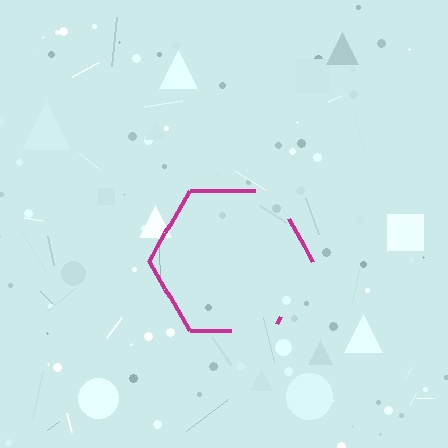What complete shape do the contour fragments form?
The contour fragments form a hexagon.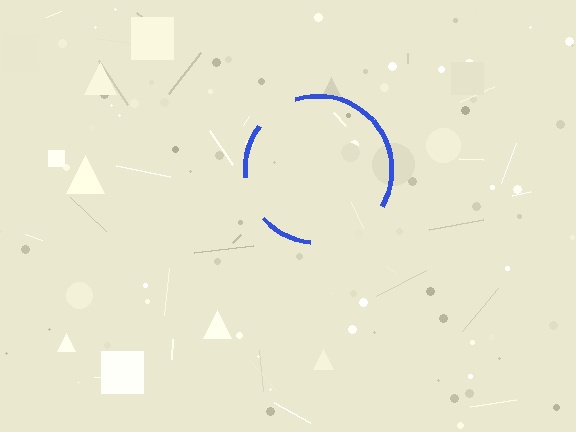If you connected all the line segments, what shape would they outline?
They would outline a circle.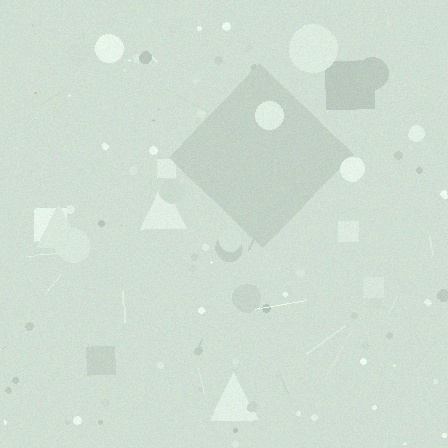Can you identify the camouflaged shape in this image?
The camouflaged shape is a diamond.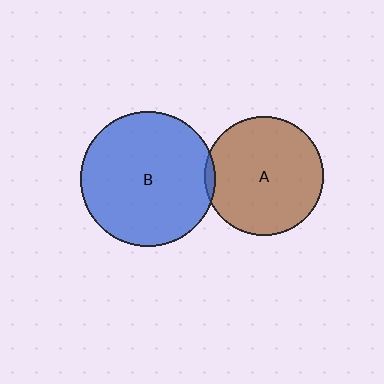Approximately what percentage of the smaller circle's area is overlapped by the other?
Approximately 5%.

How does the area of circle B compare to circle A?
Approximately 1.3 times.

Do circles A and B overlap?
Yes.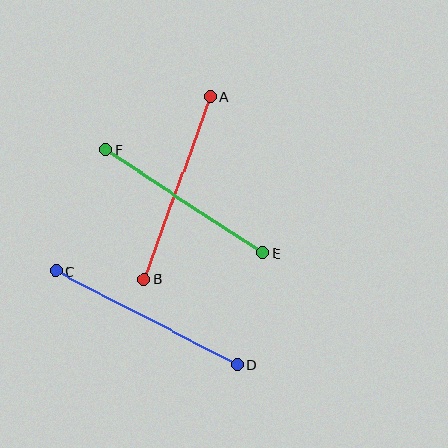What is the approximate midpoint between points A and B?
The midpoint is at approximately (177, 188) pixels.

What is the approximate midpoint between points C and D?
The midpoint is at approximately (147, 318) pixels.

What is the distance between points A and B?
The distance is approximately 194 pixels.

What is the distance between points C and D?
The distance is approximately 204 pixels.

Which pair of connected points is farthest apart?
Points C and D are farthest apart.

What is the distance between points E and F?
The distance is approximately 188 pixels.